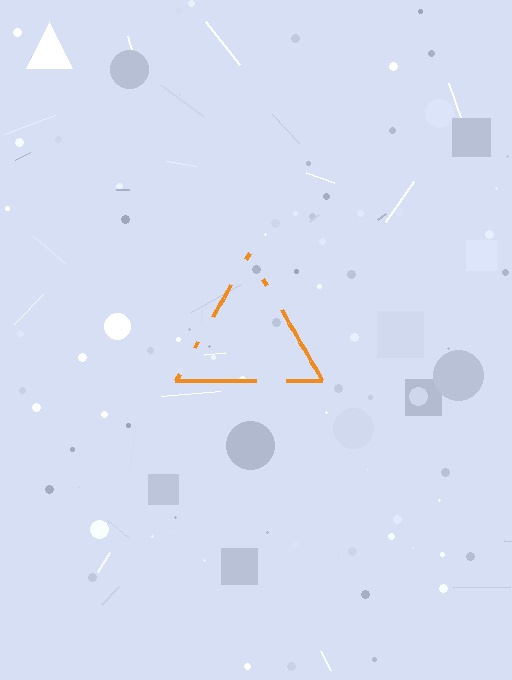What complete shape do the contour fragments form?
The contour fragments form a triangle.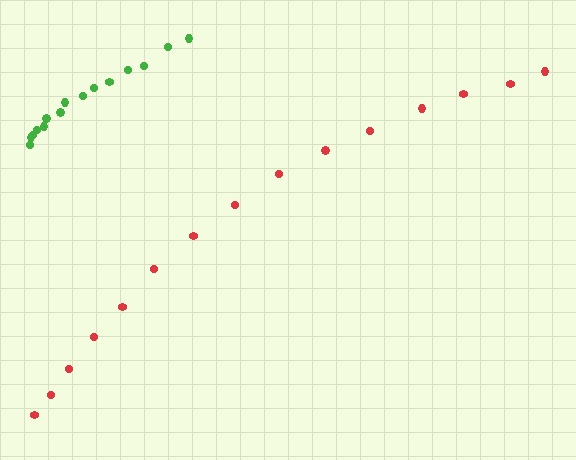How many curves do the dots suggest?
There are 2 distinct paths.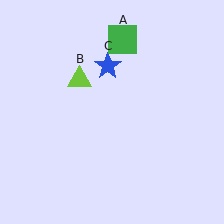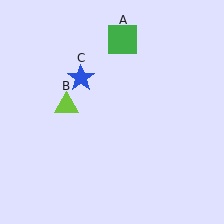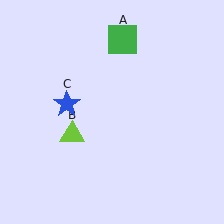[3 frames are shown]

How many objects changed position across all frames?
2 objects changed position: lime triangle (object B), blue star (object C).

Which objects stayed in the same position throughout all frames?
Green square (object A) remained stationary.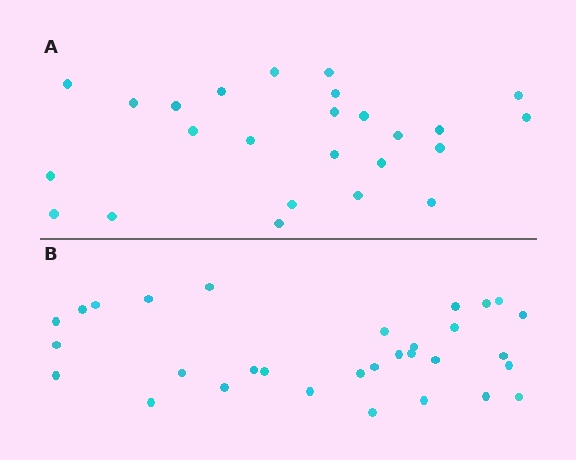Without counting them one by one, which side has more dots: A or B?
Region B (the bottom region) has more dots.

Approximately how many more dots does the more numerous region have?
Region B has about 6 more dots than region A.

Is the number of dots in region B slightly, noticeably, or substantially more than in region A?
Region B has only slightly more — the two regions are fairly close. The ratio is roughly 1.2 to 1.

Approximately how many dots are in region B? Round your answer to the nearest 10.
About 30 dots. (The exact count is 31, which rounds to 30.)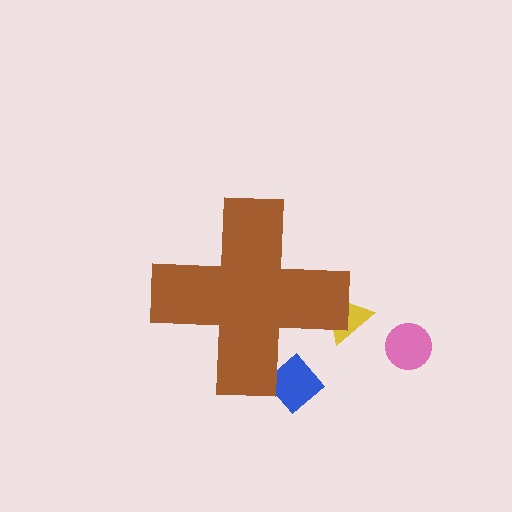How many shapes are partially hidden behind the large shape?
2 shapes are partially hidden.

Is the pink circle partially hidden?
No, the pink circle is fully visible.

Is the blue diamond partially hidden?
Yes, the blue diamond is partially hidden behind the brown cross.